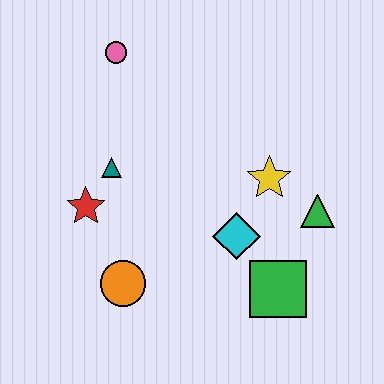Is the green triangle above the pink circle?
No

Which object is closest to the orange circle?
The red star is closest to the orange circle.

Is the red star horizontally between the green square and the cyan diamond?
No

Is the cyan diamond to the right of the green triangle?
No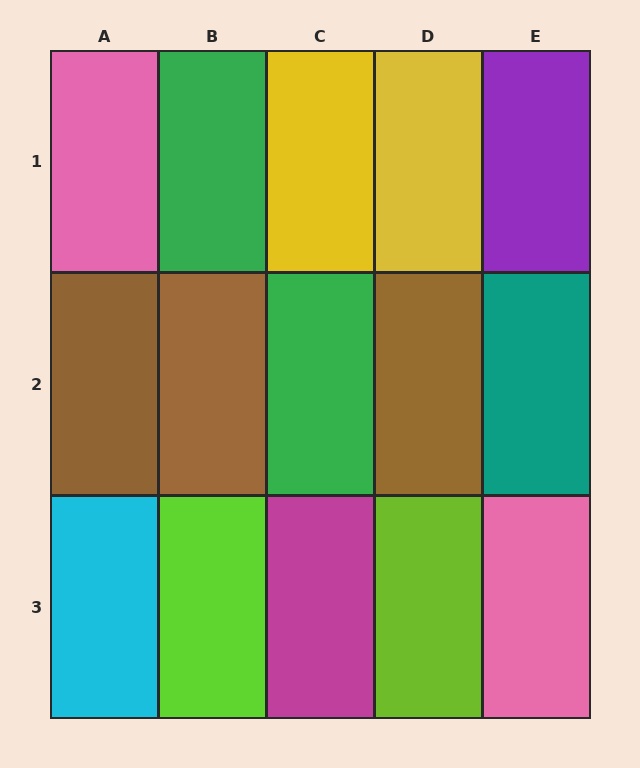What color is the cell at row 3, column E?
Pink.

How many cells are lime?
2 cells are lime.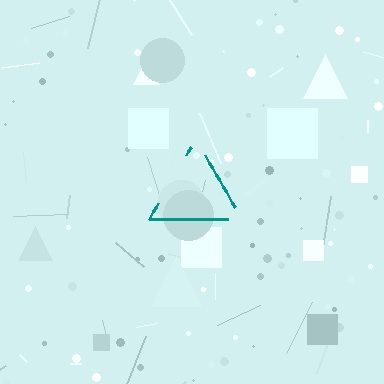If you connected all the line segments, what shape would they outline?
They would outline a triangle.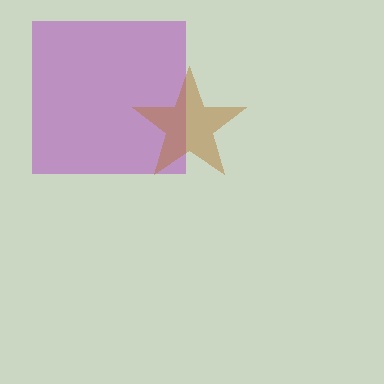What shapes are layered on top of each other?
The layered shapes are: a purple square, a brown star.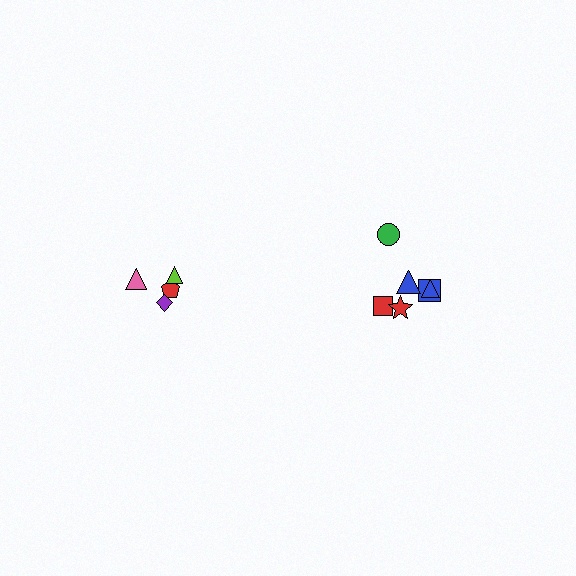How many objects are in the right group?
There are 6 objects.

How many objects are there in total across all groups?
There are 10 objects.